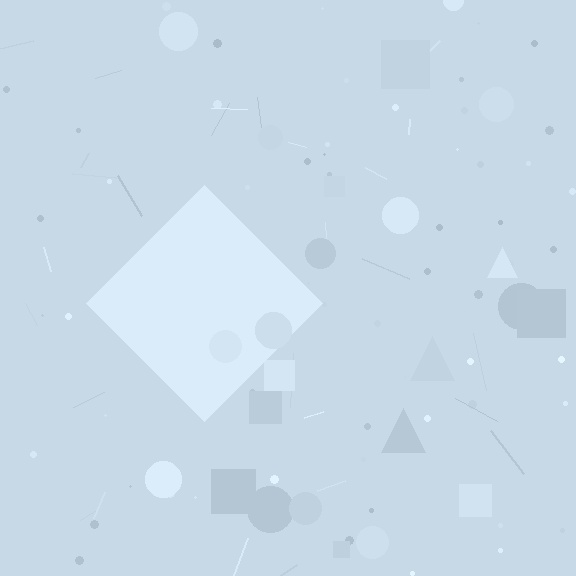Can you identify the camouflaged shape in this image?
The camouflaged shape is a diamond.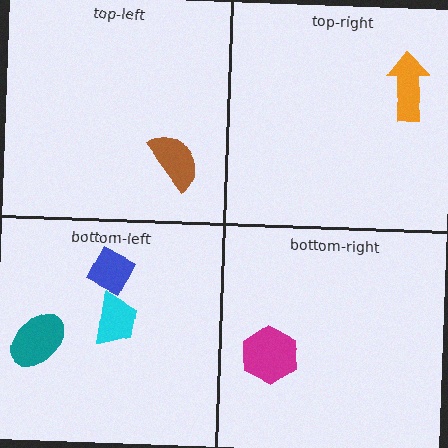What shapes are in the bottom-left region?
The blue diamond, the cyan trapezoid, the teal ellipse.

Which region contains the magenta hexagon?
The bottom-right region.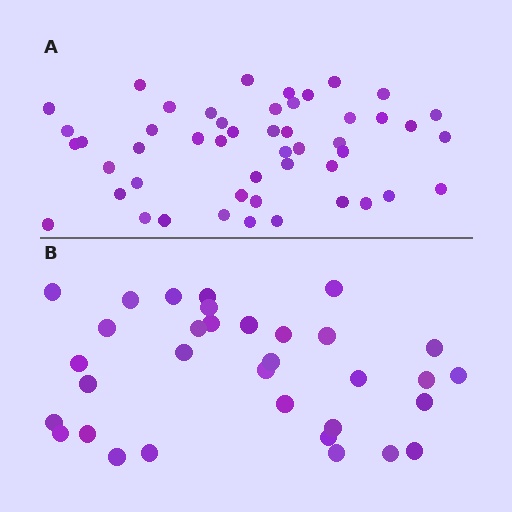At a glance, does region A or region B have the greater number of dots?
Region A (the top region) has more dots.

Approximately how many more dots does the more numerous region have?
Region A has approximately 15 more dots than region B.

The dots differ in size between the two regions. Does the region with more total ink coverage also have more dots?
No. Region B has more total ink coverage because its dots are larger, but region A actually contains more individual dots. Total area can be misleading — the number of items is what matters here.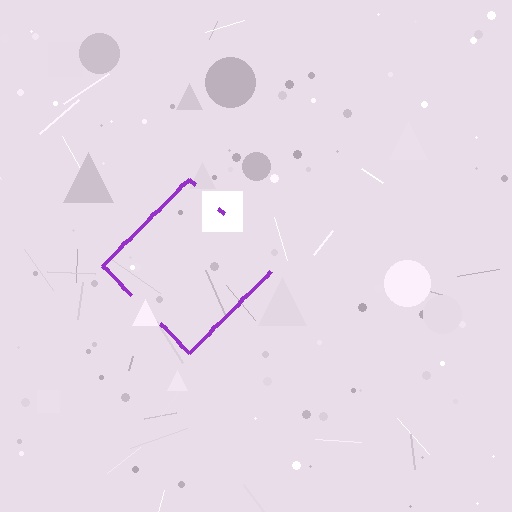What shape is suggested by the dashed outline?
The dashed outline suggests a diamond.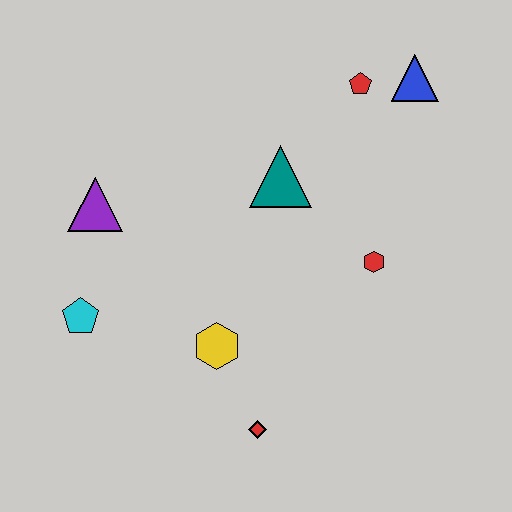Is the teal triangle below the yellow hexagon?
No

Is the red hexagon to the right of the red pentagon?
Yes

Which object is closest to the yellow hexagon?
The red diamond is closest to the yellow hexagon.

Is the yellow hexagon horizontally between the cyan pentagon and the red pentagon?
Yes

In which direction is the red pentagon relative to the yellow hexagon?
The red pentagon is above the yellow hexagon.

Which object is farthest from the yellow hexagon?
The blue triangle is farthest from the yellow hexagon.